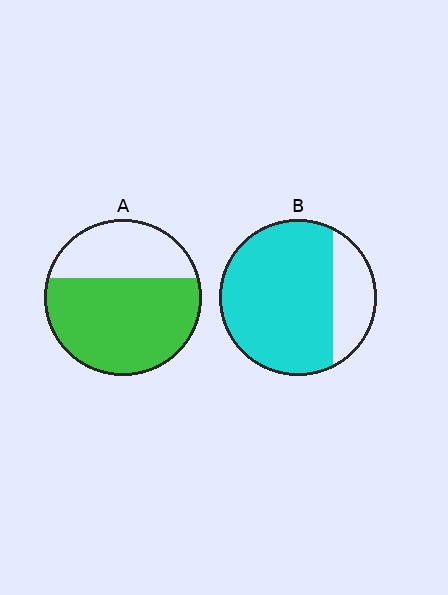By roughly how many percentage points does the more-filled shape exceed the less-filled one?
By roughly 10 percentage points (B over A).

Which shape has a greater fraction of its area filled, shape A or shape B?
Shape B.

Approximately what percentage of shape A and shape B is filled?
A is approximately 65% and B is approximately 75%.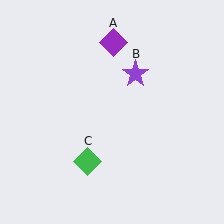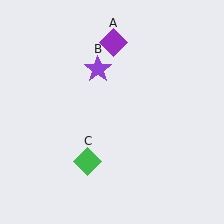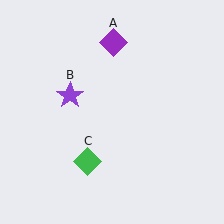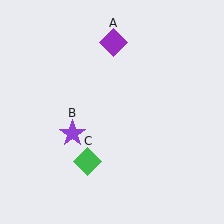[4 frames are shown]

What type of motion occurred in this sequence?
The purple star (object B) rotated counterclockwise around the center of the scene.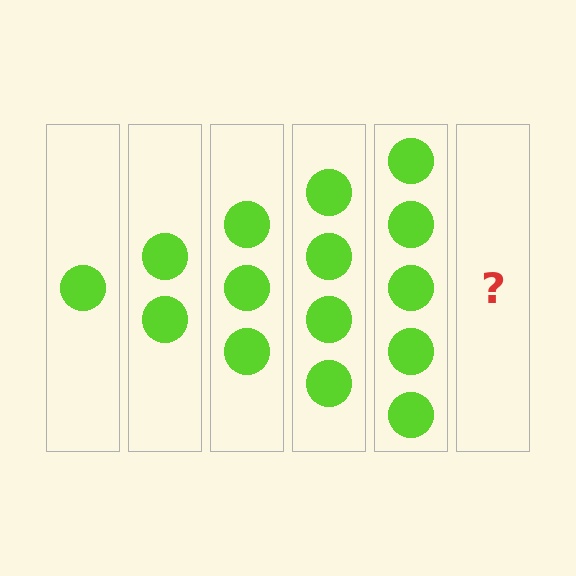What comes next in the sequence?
The next element should be 6 circles.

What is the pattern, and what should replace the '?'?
The pattern is that each step adds one more circle. The '?' should be 6 circles.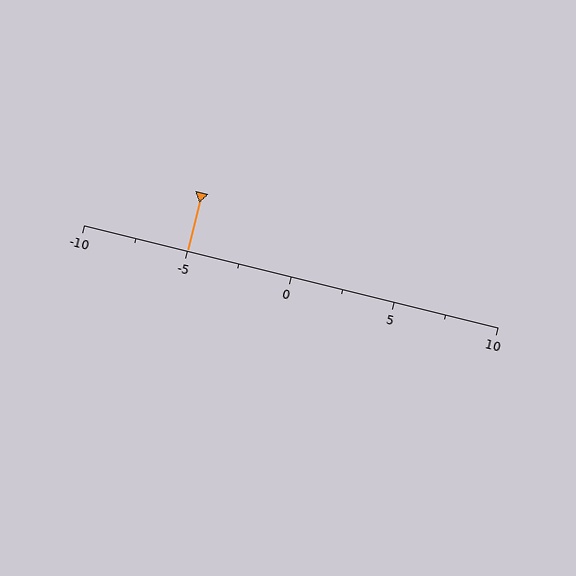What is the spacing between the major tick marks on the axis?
The major ticks are spaced 5 apart.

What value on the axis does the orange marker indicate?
The marker indicates approximately -5.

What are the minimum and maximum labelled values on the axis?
The axis runs from -10 to 10.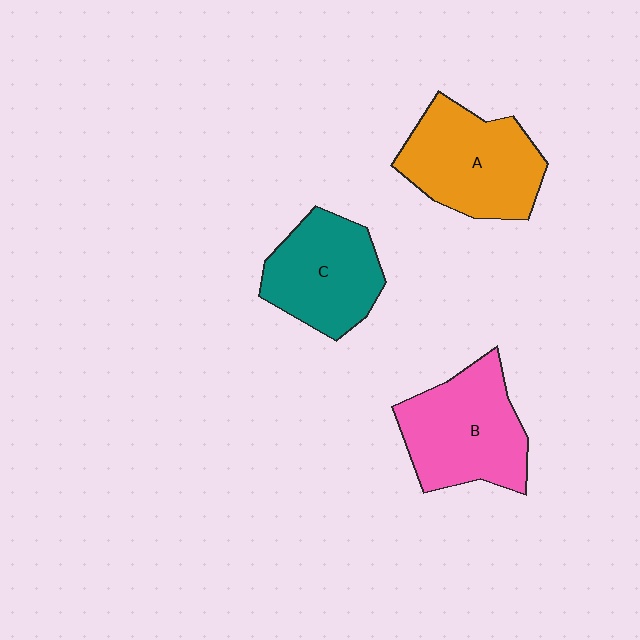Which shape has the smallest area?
Shape C (teal).